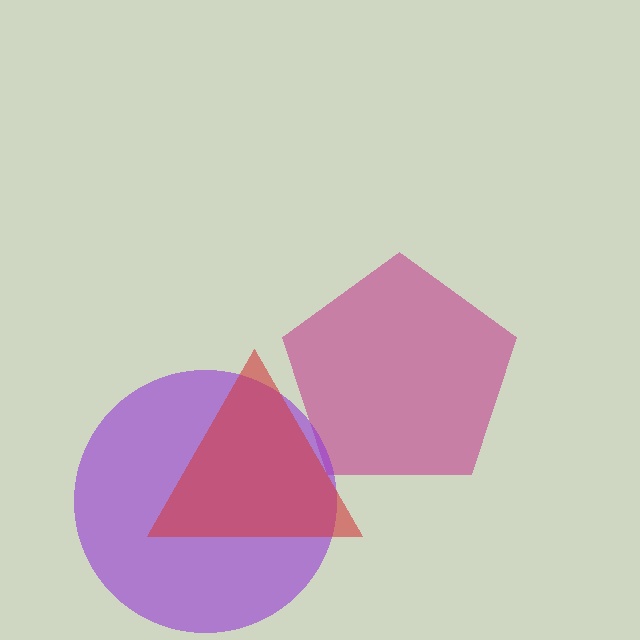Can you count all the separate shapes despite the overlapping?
Yes, there are 3 separate shapes.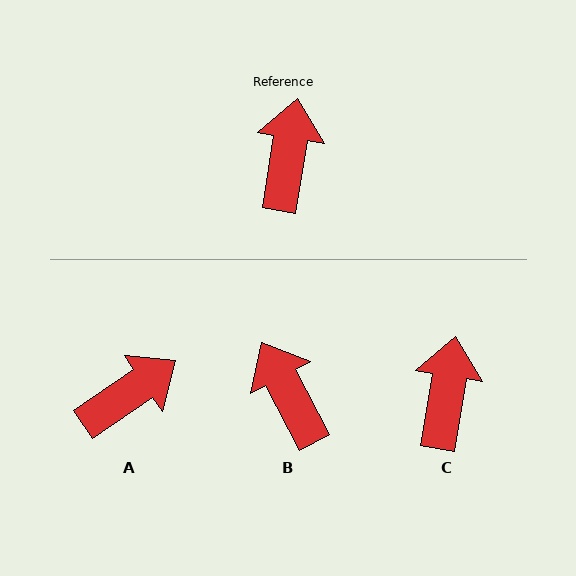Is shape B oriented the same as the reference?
No, it is off by about 37 degrees.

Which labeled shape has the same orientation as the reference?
C.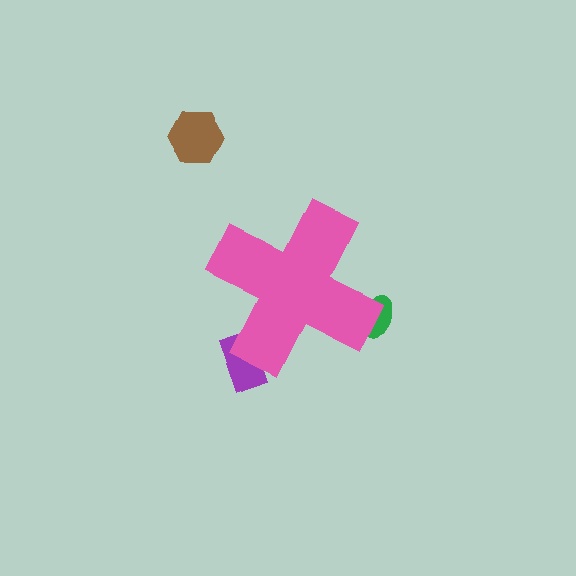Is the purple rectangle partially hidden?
Yes, the purple rectangle is partially hidden behind the pink cross.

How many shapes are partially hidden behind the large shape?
2 shapes are partially hidden.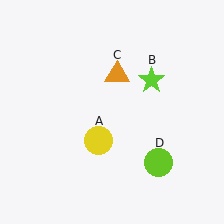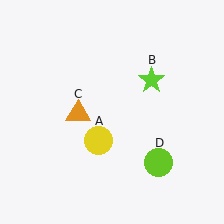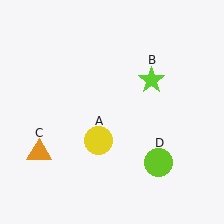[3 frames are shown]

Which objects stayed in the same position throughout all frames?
Yellow circle (object A) and lime star (object B) and lime circle (object D) remained stationary.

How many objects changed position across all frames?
1 object changed position: orange triangle (object C).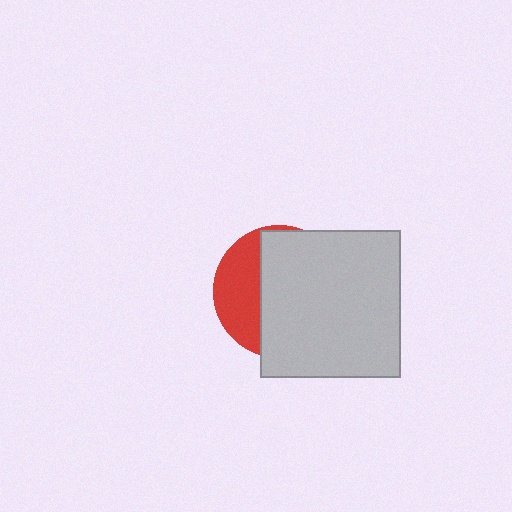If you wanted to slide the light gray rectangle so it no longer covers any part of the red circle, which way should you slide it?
Slide it right — that is the most direct way to separate the two shapes.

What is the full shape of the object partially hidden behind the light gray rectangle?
The partially hidden object is a red circle.